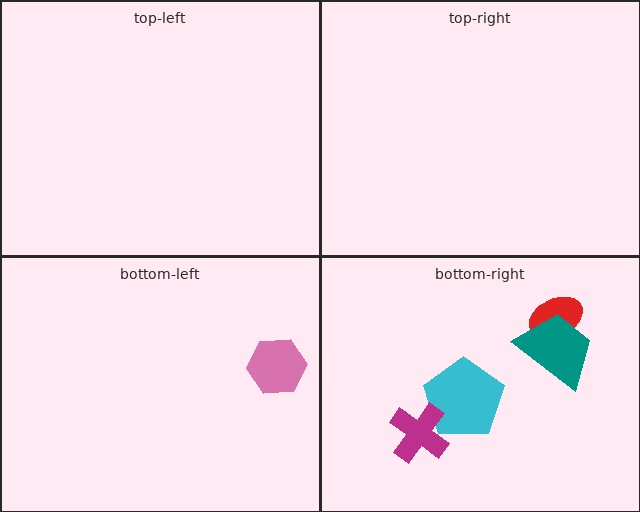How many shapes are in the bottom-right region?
4.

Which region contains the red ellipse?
The bottom-right region.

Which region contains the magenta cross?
The bottom-right region.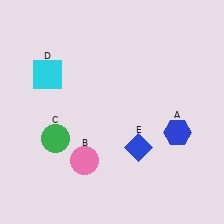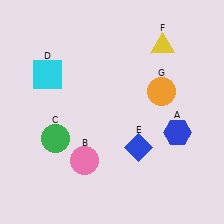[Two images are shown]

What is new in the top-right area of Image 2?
A yellow triangle (F) was added in the top-right area of Image 2.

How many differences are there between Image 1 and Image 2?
There are 2 differences between the two images.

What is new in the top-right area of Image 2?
An orange circle (G) was added in the top-right area of Image 2.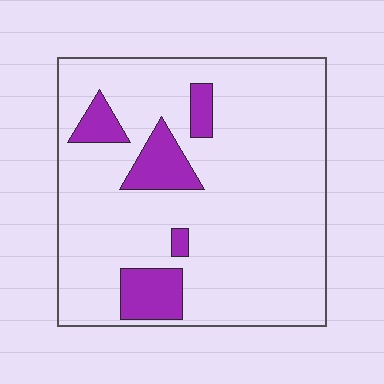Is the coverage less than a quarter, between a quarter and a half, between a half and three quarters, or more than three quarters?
Less than a quarter.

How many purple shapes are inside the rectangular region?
5.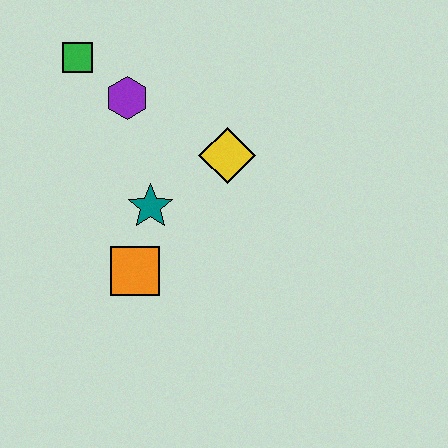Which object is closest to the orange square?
The teal star is closest to the orange square.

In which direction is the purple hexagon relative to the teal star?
The purple hexagon is above the teal star.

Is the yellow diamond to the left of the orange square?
No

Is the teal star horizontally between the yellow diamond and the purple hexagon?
Yes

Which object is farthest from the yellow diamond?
The green square is farthest from the yellow diamond.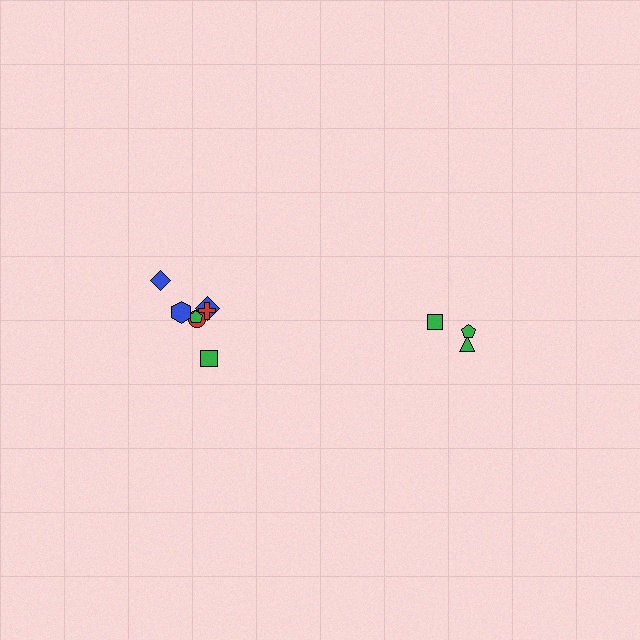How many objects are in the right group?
There are 3 objects.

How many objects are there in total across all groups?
There are 10 objects.